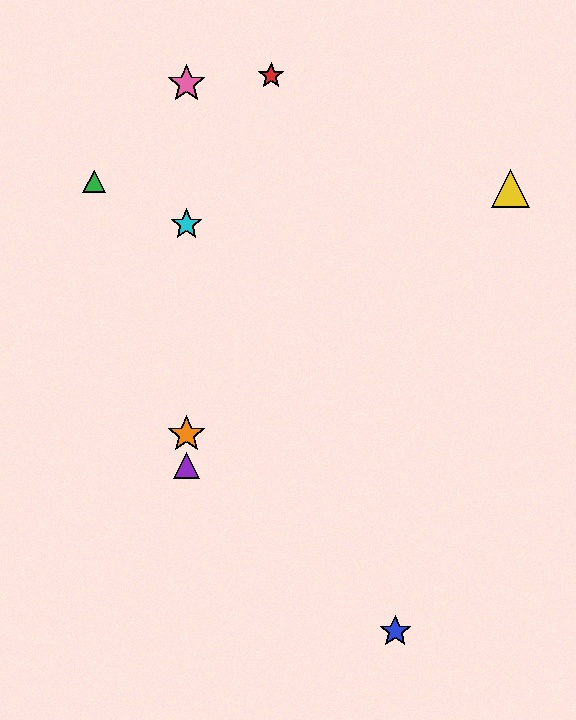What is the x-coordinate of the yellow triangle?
The yellow triangle is at x≈510.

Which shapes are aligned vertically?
The purple triangle, the orange star, the cyan star, the pink star are aligned vertically.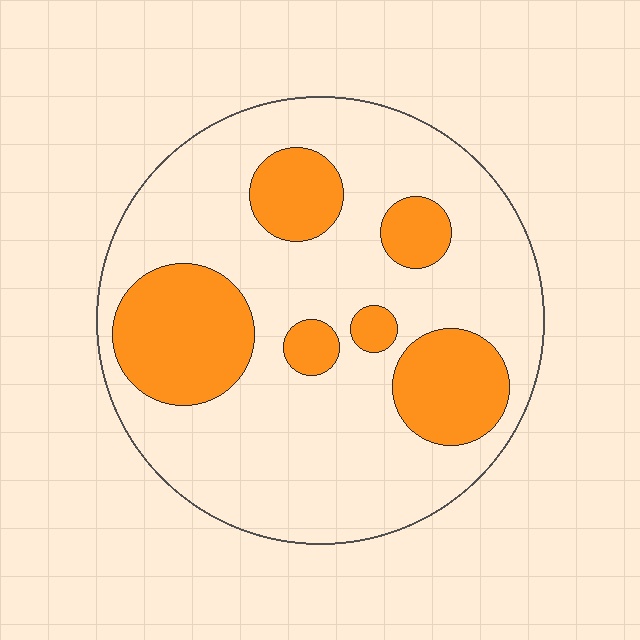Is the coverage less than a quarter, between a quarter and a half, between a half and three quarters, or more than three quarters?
Between a quarter and a half.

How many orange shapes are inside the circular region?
6.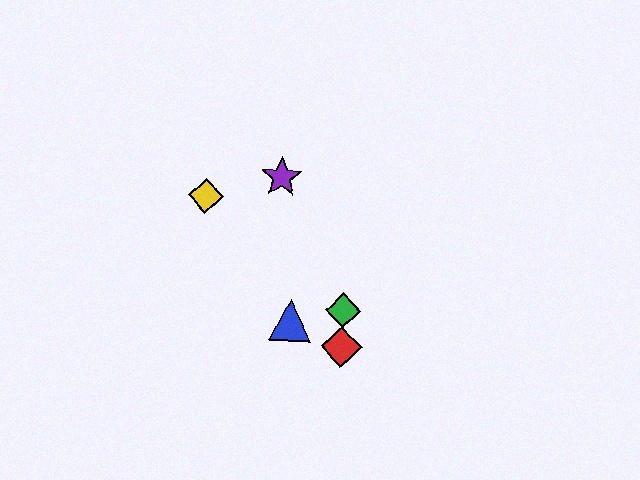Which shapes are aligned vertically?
The red diamond, the green diamond are aligned vertically.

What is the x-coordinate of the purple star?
The purple star is at x≈282.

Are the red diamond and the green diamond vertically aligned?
Yes, both are at x≈342.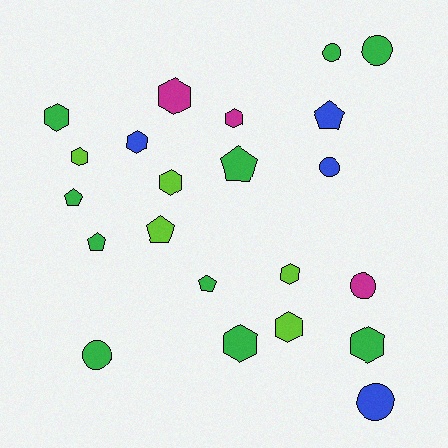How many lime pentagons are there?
There is 1 lime pentagon.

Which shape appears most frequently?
Hexagon, with 10 objects.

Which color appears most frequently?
Green, with 10 objects.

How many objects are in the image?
There are 22 objects.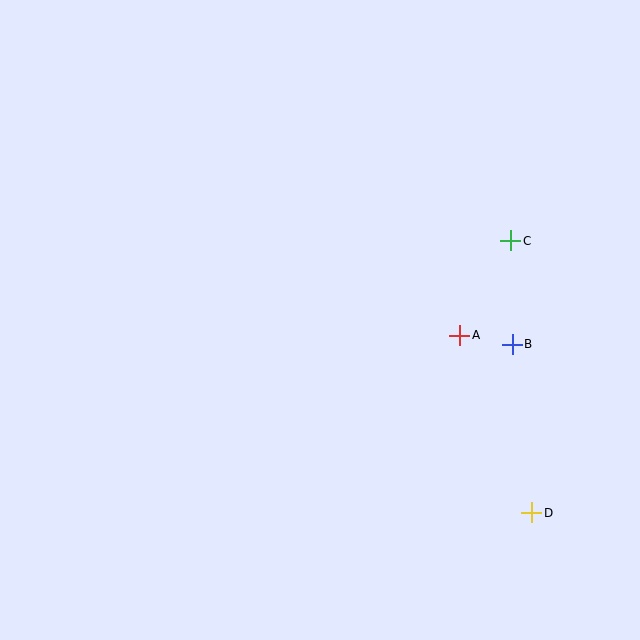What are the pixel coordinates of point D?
Point D is at (532, 513).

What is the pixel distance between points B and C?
The distance between B and C is 104 pixels.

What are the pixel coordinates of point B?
Point B is at (512, 344).